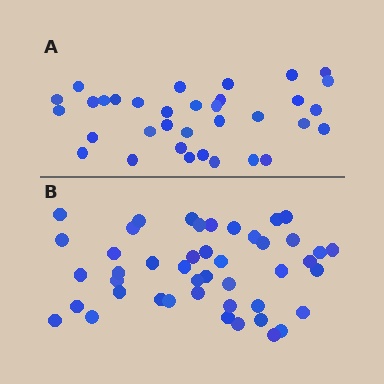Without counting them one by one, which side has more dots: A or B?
Region B (the bottom region) has more dots.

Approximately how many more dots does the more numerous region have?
Region B has roughly 12 or so more dots than region A.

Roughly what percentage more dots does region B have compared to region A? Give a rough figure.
About 30% more.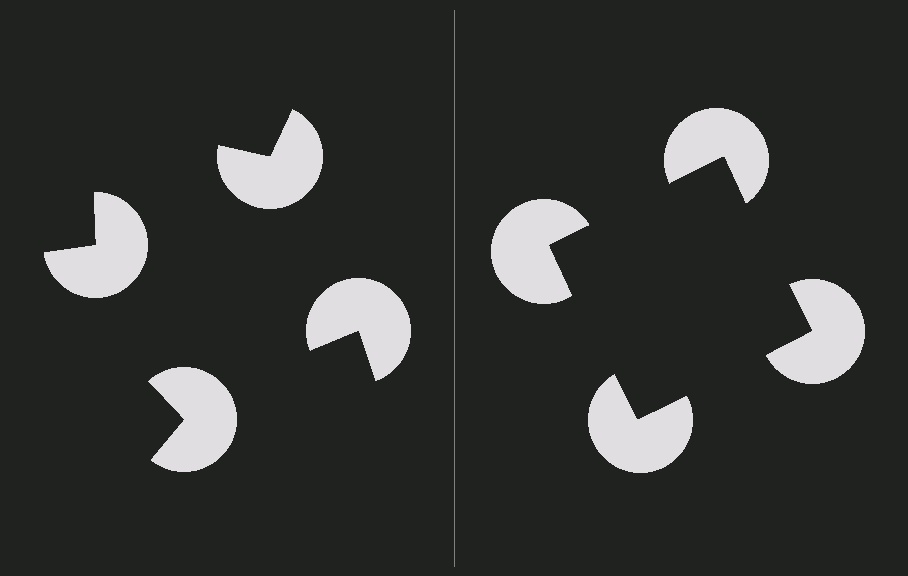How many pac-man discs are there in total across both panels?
8 — 4 on each side.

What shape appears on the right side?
An illusory square.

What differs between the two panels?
The pac-man discs are positioned identically on both sides; only the wedge orientations differ. On the right they align to a square; on the left they are misaligned.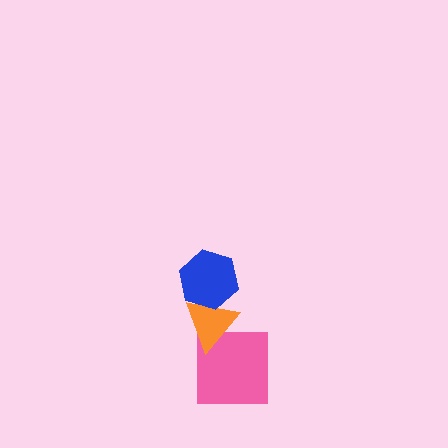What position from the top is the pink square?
The pink square is 3rd from the top.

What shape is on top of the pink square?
The orange triangle is on top of the pink square.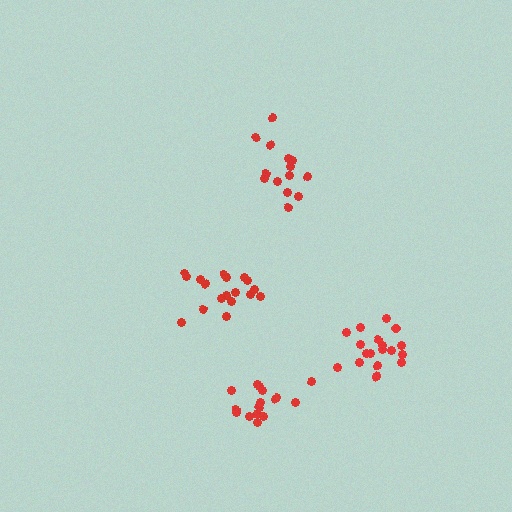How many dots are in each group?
Group 1: 17 dots, Group 2: 14 dots, Group 3: 19 dots, Group 4: 18 dots (68 total).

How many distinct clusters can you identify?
There are 4 distinct clusters.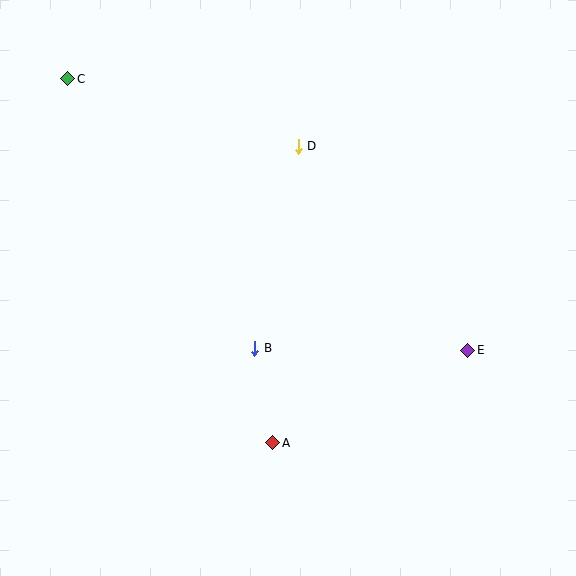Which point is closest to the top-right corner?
Point D is closest to the top-right corner.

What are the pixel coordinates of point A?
Point A is at (273, 443).